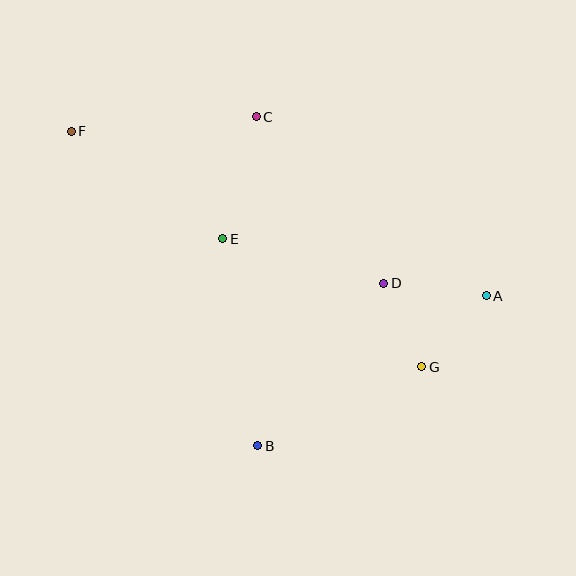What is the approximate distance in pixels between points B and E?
The distance between B and E is approximately 210 pixels.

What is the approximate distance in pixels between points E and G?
The distance between E and G is approximately 237 pixels.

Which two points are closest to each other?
Points D and G are closest to each other.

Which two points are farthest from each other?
Points A and F are farthest from each other.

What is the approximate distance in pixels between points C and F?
The distance between C and F is approximately 186 pixels.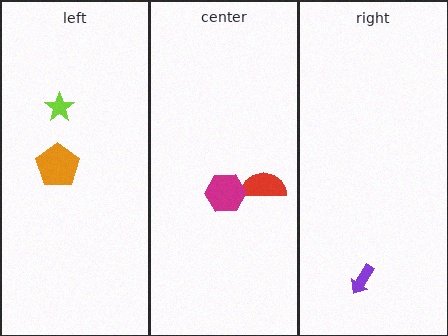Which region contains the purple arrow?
The right region.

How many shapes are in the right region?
1.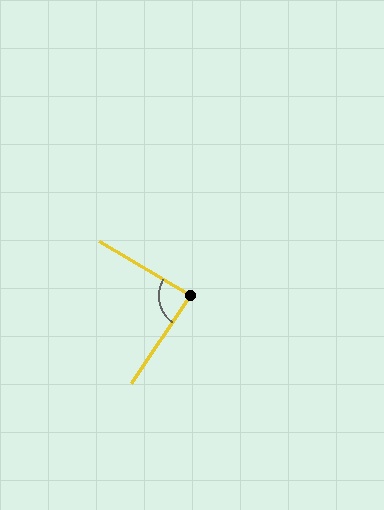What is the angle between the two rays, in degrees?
Approximately 87 degrees.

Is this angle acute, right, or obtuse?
It is approximately a right angle.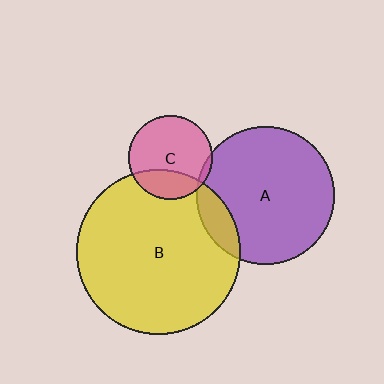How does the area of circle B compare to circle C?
Approximately 3.8 times.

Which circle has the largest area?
Circle B (yellow).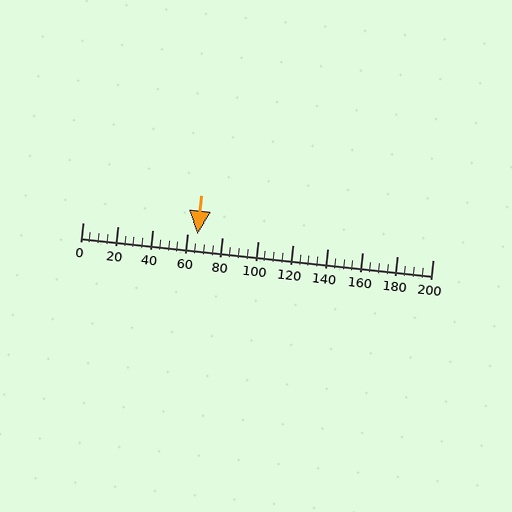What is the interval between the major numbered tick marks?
The major tick marks are spaced 20 units apart.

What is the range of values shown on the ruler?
The ruler shows values from 0 to 200.